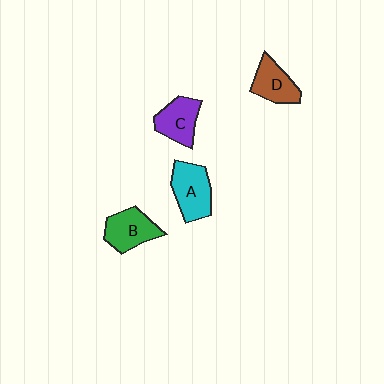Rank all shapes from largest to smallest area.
From largest to smallest: A (cyan), B (green), C (purple), D (brown).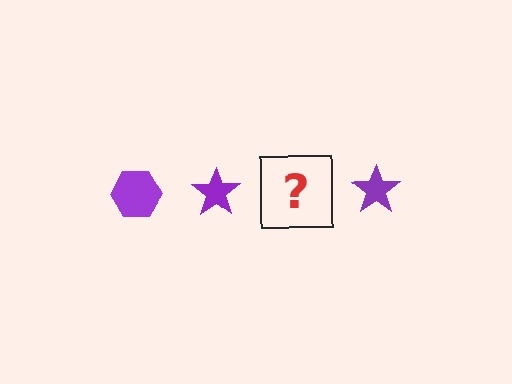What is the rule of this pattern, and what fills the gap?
The rule is that the pattern cycles through hexagon, star shapes in purple. The gap should be filled with a purple hexagon.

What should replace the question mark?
The question mark should be replaced with a purple hexagon.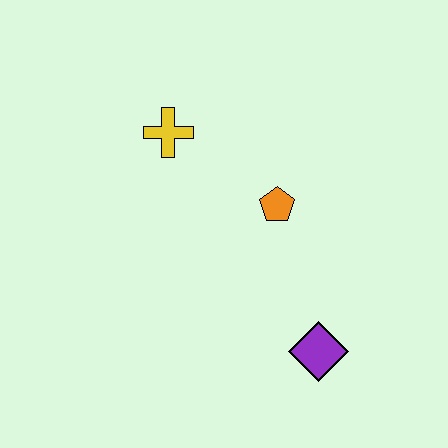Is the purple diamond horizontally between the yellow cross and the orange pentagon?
No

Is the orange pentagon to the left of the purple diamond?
Yes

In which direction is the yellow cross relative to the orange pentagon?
The yellow cross is to the left of the orange pentagon.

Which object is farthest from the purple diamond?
The yellow cross is farthest from the purple diamond.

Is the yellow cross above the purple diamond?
Yes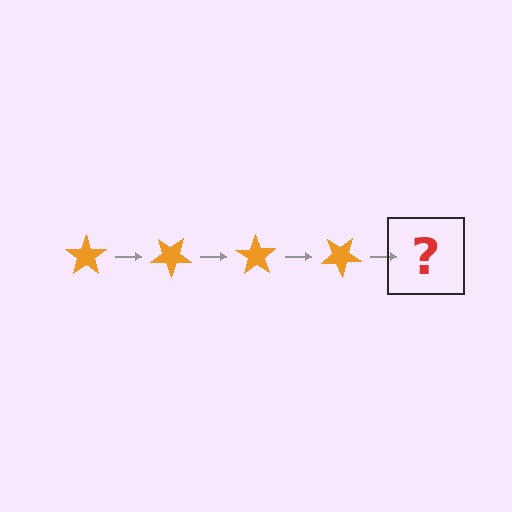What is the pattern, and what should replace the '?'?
The pattern is that the star rotates 35 degrees each step. The '?' should be an orange star rotated 140 degrees.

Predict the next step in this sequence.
The next step is an orange star rotated 140 degrees.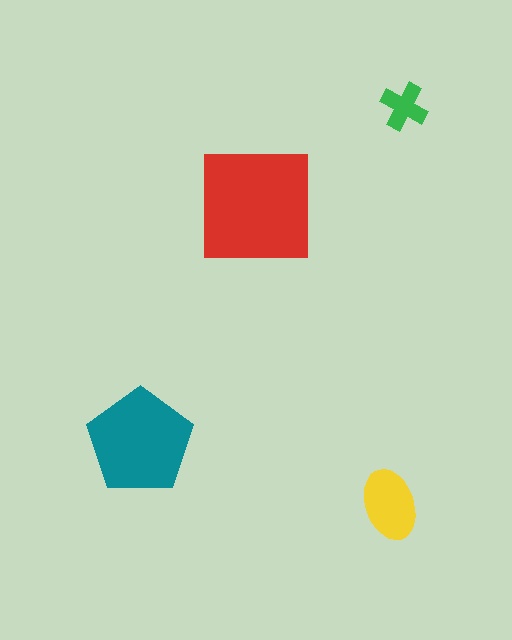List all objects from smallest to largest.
The green cross, the yellow ellipse, the teal pentagon, the red square.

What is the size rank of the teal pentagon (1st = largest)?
2nd.